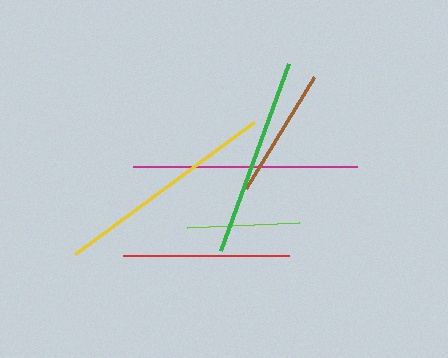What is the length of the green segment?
The green segment is approximately 199 pixels long.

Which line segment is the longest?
The magenta line is the longest at approximately 224 pixels.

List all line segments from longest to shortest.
From longest to shortest: magenta, yellow, green, red, brown, lime.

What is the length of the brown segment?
The brown segment is approximately 130 pixels long.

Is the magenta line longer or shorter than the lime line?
The magenta line is longer than the lime line.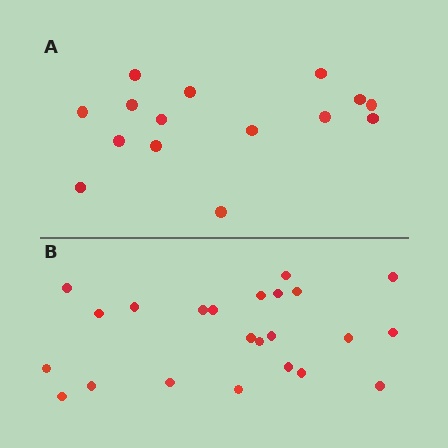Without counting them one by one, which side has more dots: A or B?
Region B (the bottom region) has more dots.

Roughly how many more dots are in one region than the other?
Region B has roughly 8 or so more dots than region A.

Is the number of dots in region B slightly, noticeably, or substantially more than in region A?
Region B has substantially more. The ratio is roughly 1.5 to 1.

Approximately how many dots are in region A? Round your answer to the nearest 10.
About 20 dots. (The exact count is 15, which rounds to 20.)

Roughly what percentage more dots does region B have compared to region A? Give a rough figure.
About 55% more.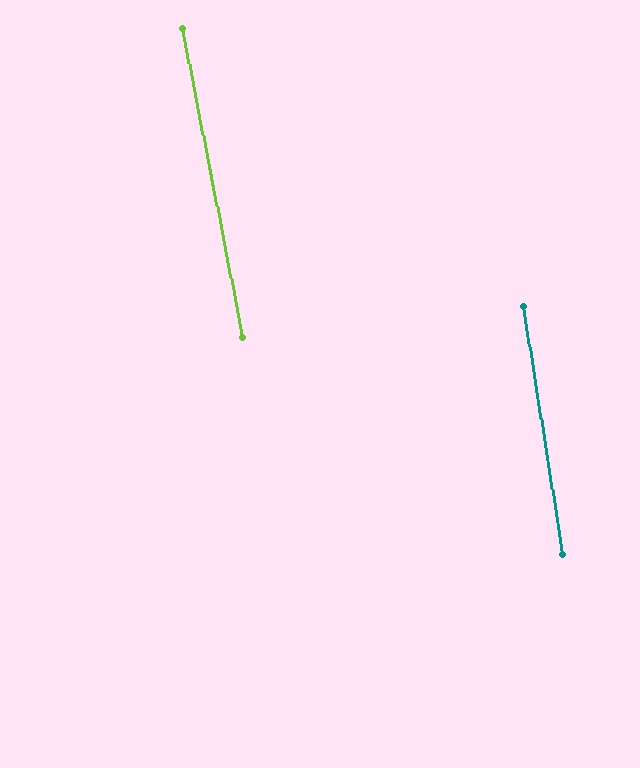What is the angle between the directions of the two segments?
Approximately 2 degrees.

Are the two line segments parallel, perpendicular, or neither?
Parallel — their directions differ by only 1.9°.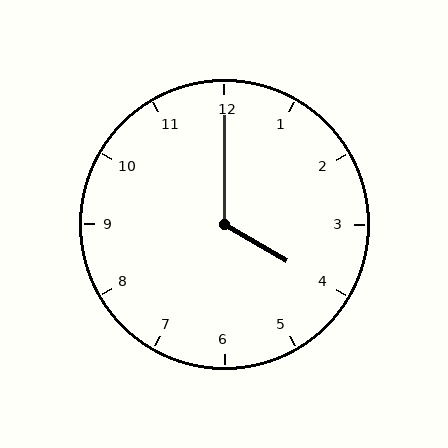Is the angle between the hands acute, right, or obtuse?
It is obtuse.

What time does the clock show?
4:00.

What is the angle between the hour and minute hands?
Approximately 120 degrees.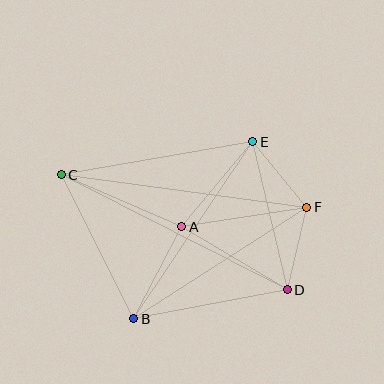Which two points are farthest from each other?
Points C and D are farthest from each other.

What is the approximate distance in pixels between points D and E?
The distance between D and E is approximately 152 pixels.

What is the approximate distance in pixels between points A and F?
The distance between A and F is approximately 126 pixels.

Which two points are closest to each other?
Points E and F are closest to each other.